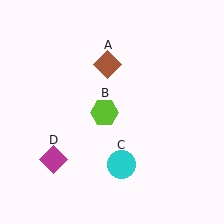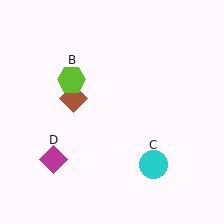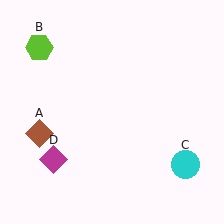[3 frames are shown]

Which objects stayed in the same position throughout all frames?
Magenta diamond (object D) remained stationary.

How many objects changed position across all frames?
3 objects changed position: brown diamond (object A), lime hexagon (object B), cyan circle (object C).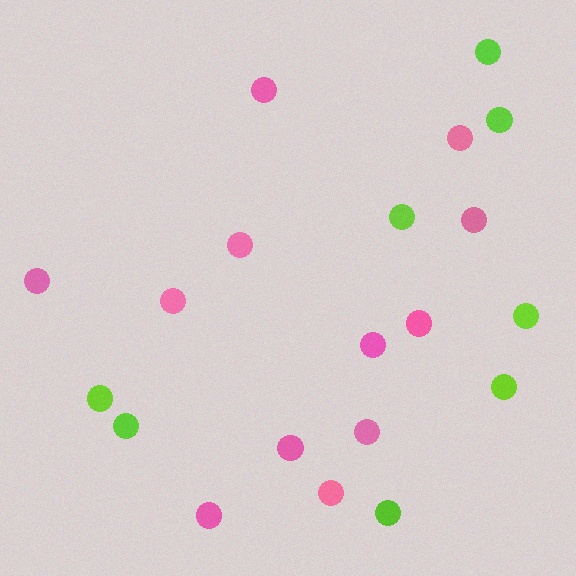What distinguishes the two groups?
There are 2 groups: one group of pink circles (12) and one group of lime circles (8).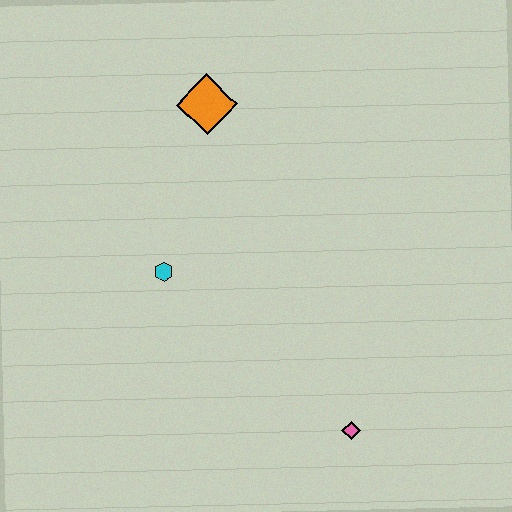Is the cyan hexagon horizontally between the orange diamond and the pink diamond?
No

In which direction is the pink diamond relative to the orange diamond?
The pink diamond is below the orange diamond.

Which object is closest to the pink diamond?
The cyan hexagon is closest to the pink diamond.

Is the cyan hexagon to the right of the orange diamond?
No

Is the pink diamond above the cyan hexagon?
No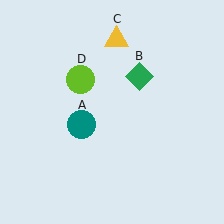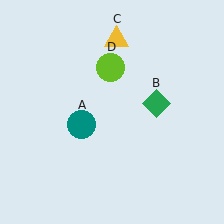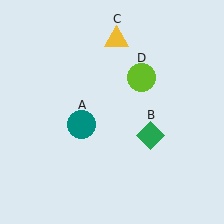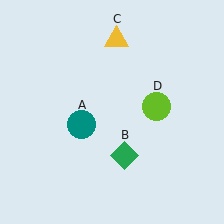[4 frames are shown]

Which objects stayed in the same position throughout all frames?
Teal circle (object A) and yellow triangle (object C) remained stationary.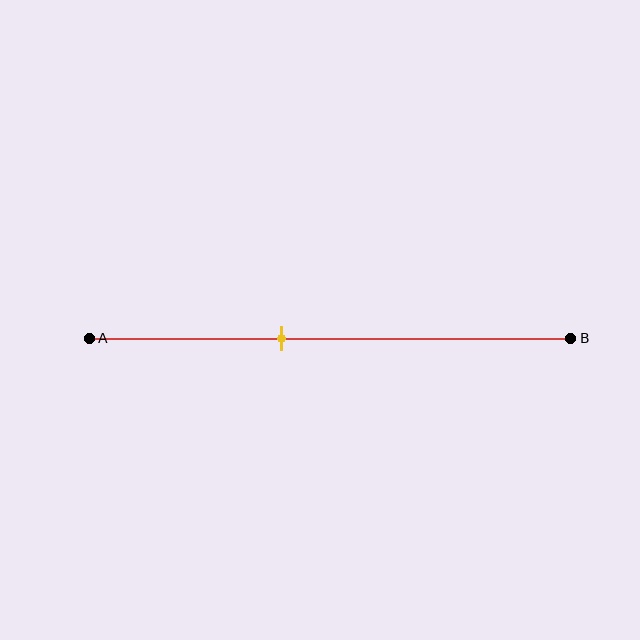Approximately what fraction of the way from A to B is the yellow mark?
The yellow mark is approximately 40% of the way from A to B.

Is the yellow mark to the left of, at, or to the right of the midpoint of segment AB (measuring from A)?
The yellow mark is to the left of the midpoint of segment AB.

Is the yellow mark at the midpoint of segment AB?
No, the mark is at about 40% from A, not at the 50% midpoint.